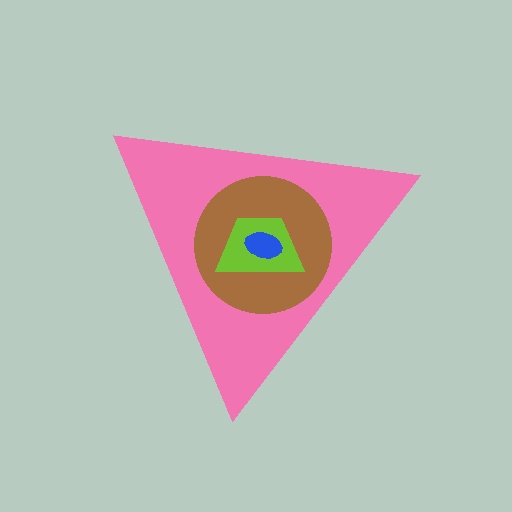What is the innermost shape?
The blue ellipse.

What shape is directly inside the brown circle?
The lime trapezoid.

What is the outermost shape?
The pink triangle.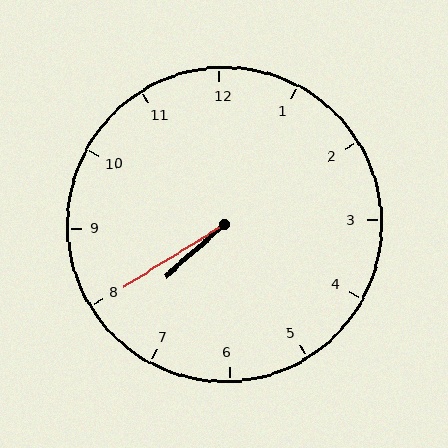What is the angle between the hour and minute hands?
Approximately 10 degrees.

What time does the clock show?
7:40.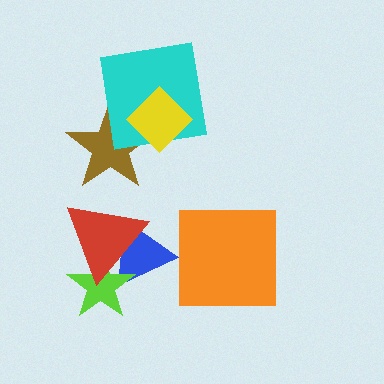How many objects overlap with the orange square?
0 objects overlap with the orange square.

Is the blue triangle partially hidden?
Yes, it is partially covered by another shape.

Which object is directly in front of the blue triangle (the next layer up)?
The lime star is directly in front of the blue triangle.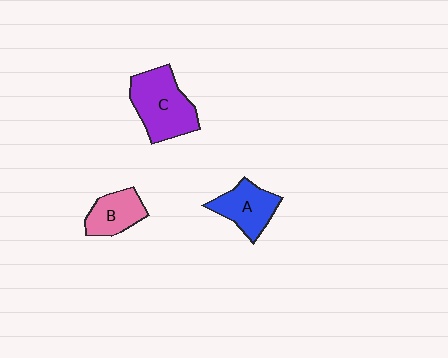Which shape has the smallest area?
Shape B (pink).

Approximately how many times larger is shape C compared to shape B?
Approximately 1.7 times.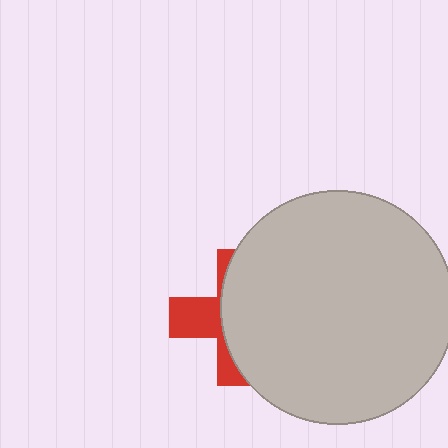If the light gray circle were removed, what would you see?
You would see the complete red cross.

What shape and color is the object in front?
The object in front is a light gray circle.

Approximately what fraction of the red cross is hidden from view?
Roughly 65% of the red cross is hidden behind the light gray circle.